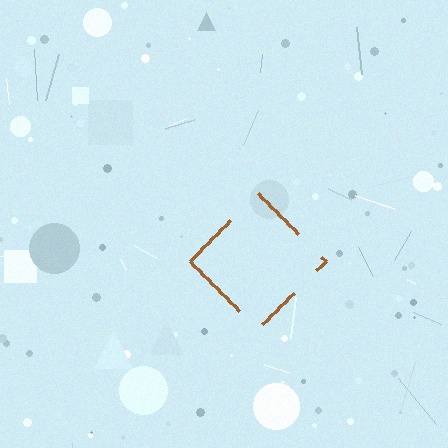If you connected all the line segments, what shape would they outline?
They would outline a diamond.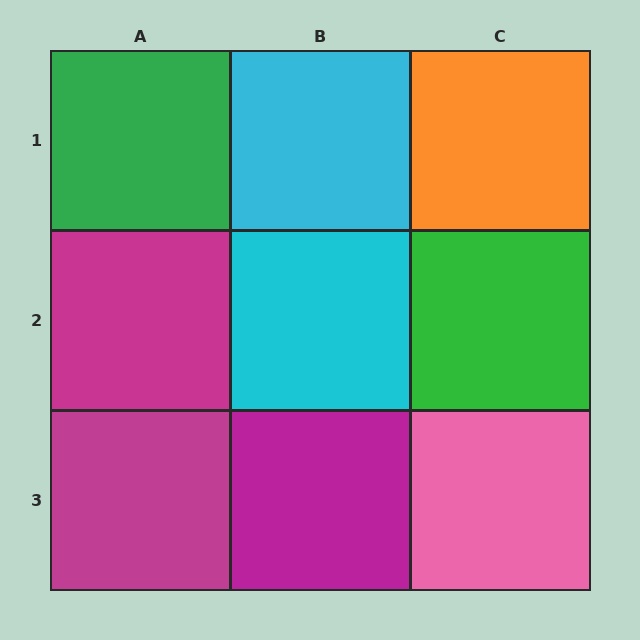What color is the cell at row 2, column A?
Magenta.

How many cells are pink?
1 cell is pink.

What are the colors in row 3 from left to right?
Magenta, magenta, pink.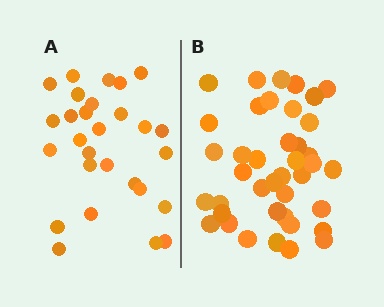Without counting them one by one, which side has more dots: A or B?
Region B (the right region) has more dots.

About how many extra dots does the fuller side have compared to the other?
Region B has roughly 12 or so more dots than region A.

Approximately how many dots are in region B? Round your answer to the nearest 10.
About 40 dots.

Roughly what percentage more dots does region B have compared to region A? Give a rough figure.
About 45% more.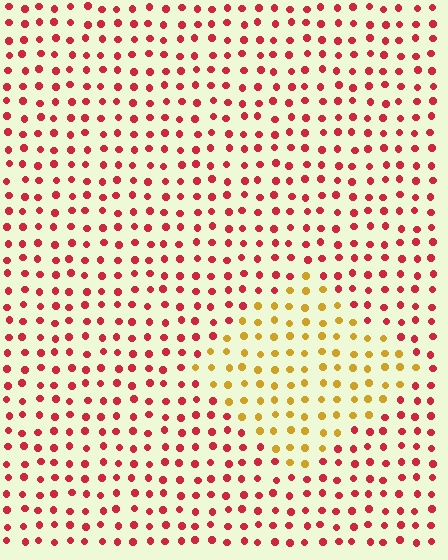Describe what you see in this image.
The image is filled with small red elements in a uniform arrangement. A diamond-shaped region is visible where the elements are tinted to a slightly different hue, forming a subtle color boundary.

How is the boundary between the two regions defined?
The boundary is defined purely by a slight shift in hue (about 53 degrees). Spacing, size, and orientation are identical on both sides.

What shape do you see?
I see a diamond.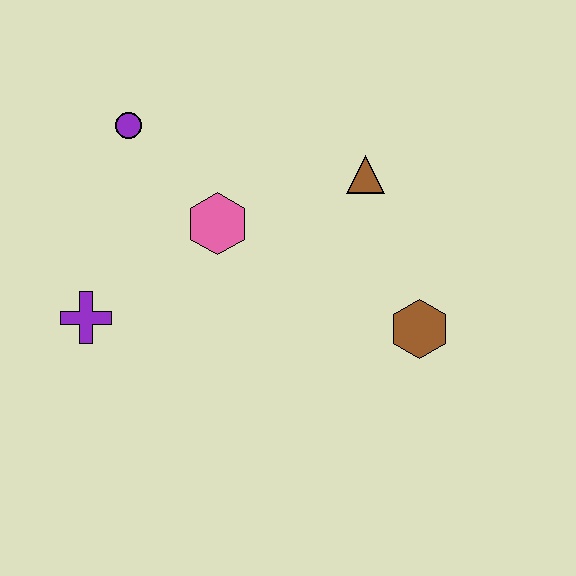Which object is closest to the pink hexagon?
The purple circle is closest to the pink hexagon.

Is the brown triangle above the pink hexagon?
Yes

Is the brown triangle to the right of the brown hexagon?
No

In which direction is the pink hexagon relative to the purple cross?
The pink hexagon is to the right of the purple cross.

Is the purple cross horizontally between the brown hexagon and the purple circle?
No